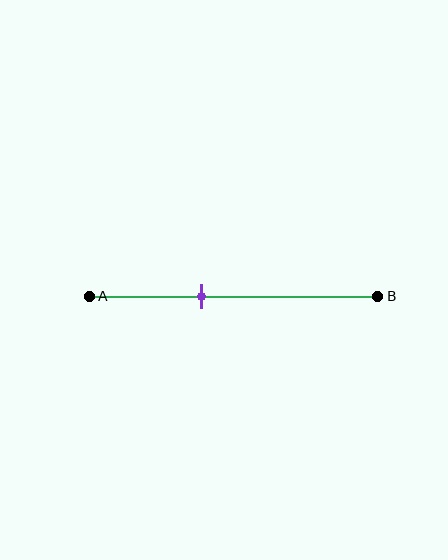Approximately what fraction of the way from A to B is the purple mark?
The purple mark is approximately 40% of the way from A to B.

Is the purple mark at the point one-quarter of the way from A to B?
No, the mark is at about 40% from A, not at the 25% one-quarter point.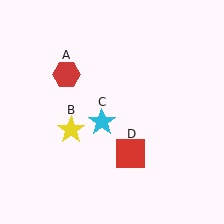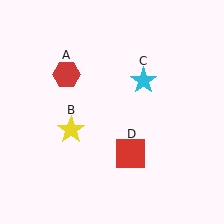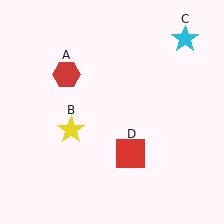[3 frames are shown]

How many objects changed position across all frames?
1 object changed position: cyan star (object C).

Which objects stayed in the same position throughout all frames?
Red hexagon (object A) and yellow star (object B) and red square (object D) remained stationary.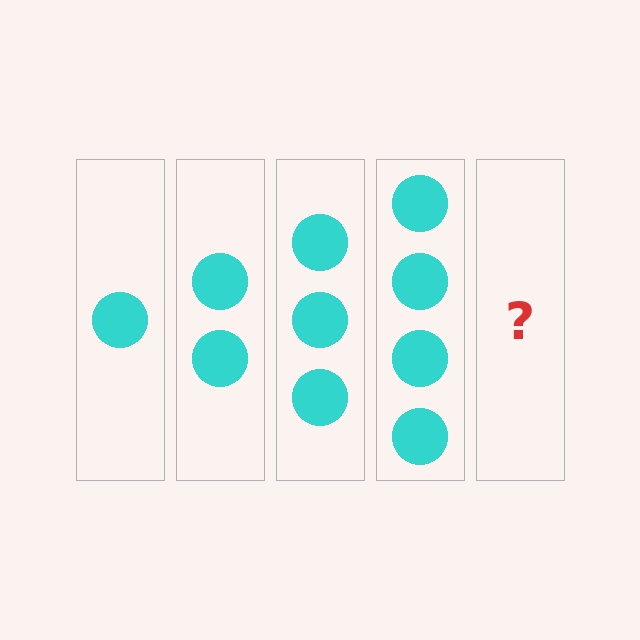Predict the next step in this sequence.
The next step is 5 circles.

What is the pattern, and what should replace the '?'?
The pattern is that each step adds one more circle. The '?' should be 5 circles.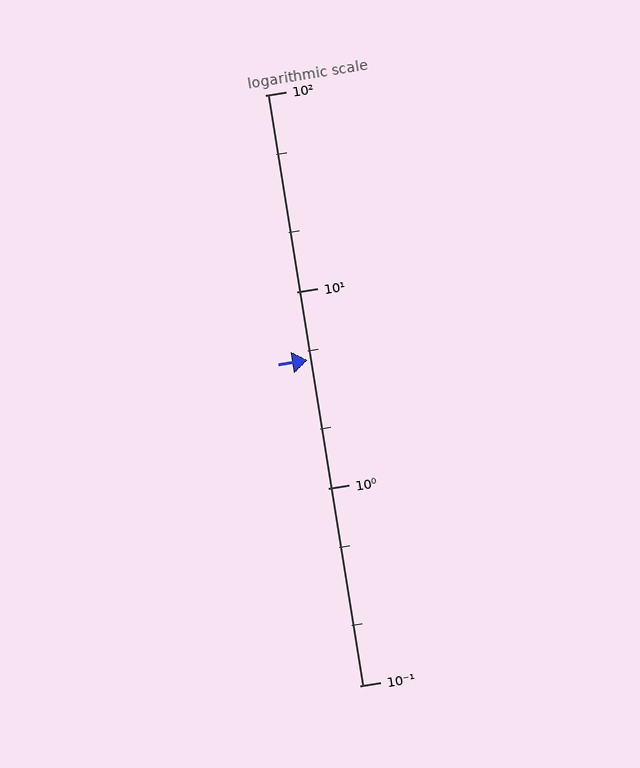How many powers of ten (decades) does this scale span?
The scale spans 3 decades, from 0.1 to 100.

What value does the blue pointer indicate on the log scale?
The pointer indicates approximately 4.5.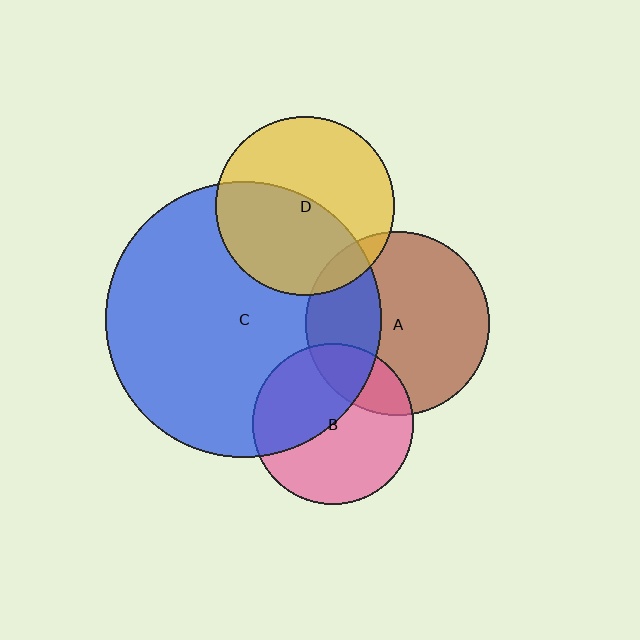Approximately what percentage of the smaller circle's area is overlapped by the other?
Approximately 25%.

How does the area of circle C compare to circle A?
Approximately 2.2 times.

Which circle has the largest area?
Circle C (blue).